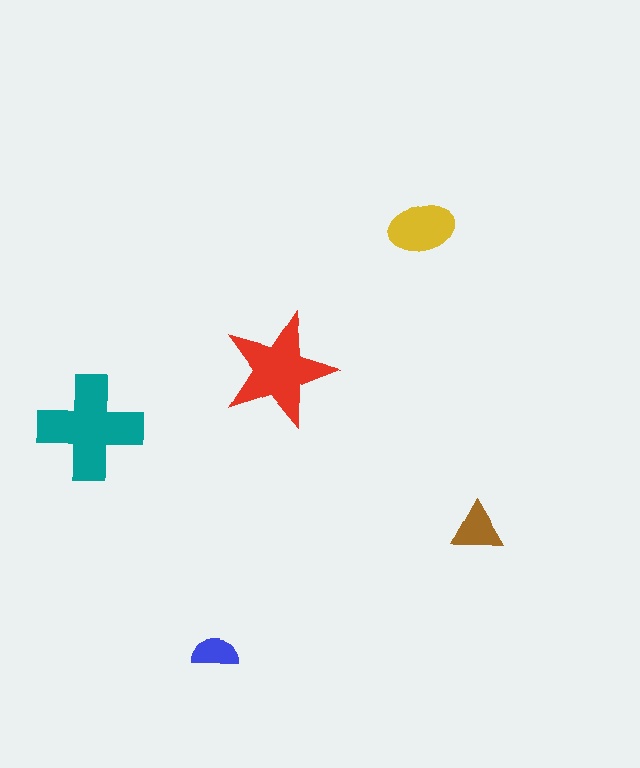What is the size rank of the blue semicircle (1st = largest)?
5th.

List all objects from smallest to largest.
The blue semicircle, the brown triangle, the yellow ellipse, the red star, the teal cross.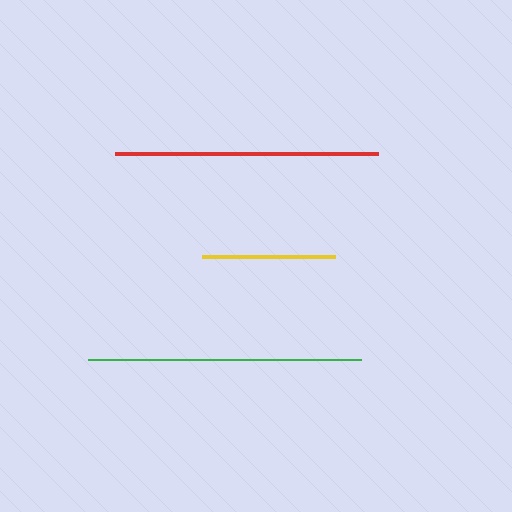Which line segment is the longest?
The green line is the longest at approximately 273 pixels.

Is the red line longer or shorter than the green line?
The green line is longer than the red line.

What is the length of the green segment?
The green segment is approximately 273 pixels long.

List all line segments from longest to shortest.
From longest to shortest: green, red, yellow.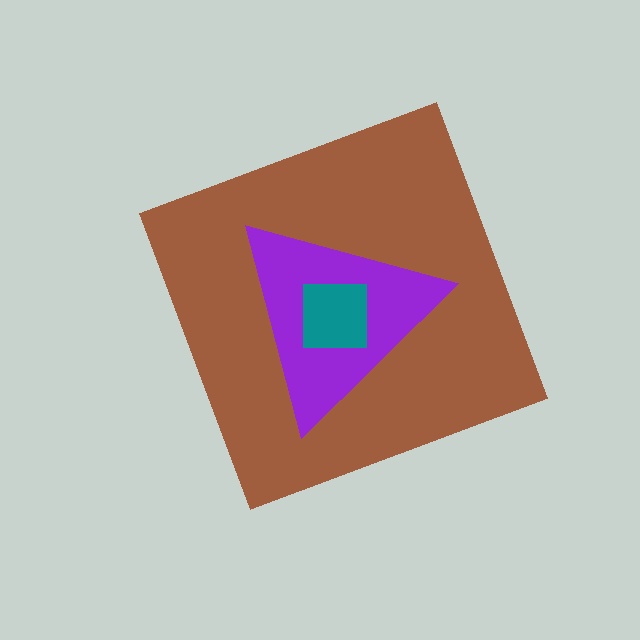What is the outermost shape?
The brown diamond.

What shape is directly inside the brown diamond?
The purple triangle.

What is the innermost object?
The teal square.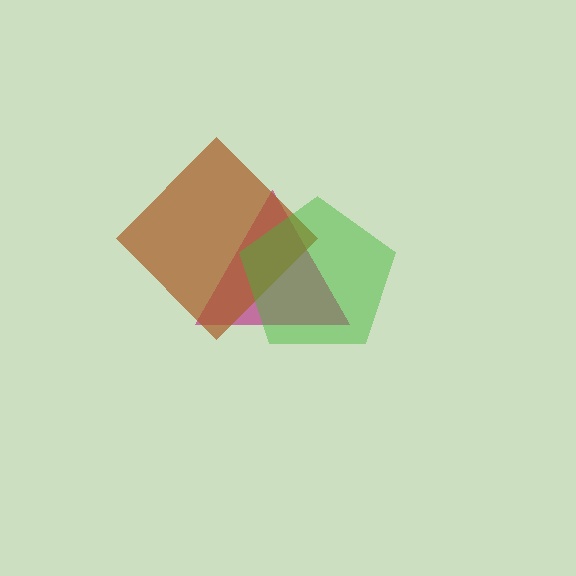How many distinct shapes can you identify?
There are 3 distinct shapes: a magenta triangle, a brown diamond, a green pentagon.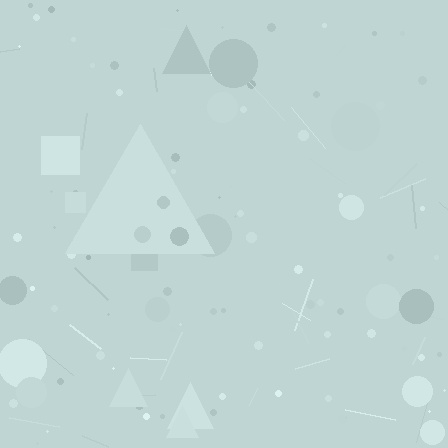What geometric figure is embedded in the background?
A triangle is embedded in the background.